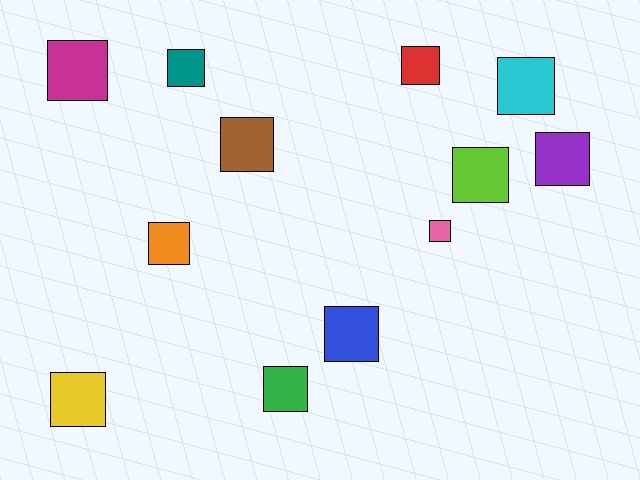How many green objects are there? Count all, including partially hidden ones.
There is 1 green object.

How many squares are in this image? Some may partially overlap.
There are 12 squares.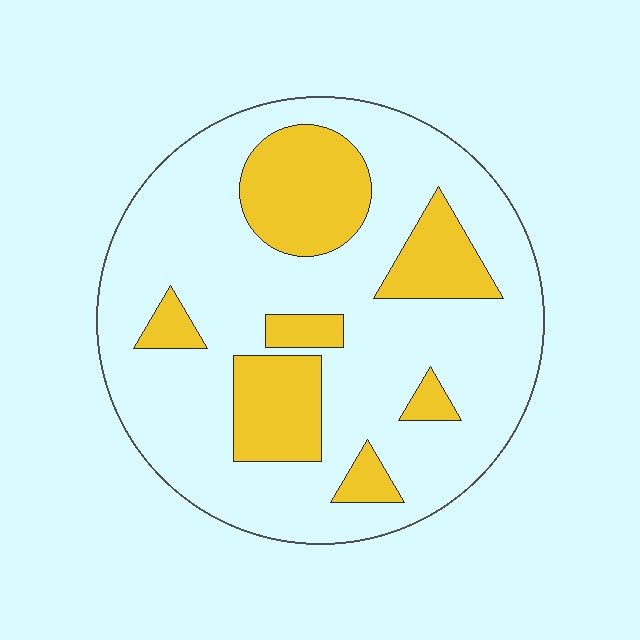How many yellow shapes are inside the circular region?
7.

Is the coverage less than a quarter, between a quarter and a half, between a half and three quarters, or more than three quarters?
Between a quarter and a half.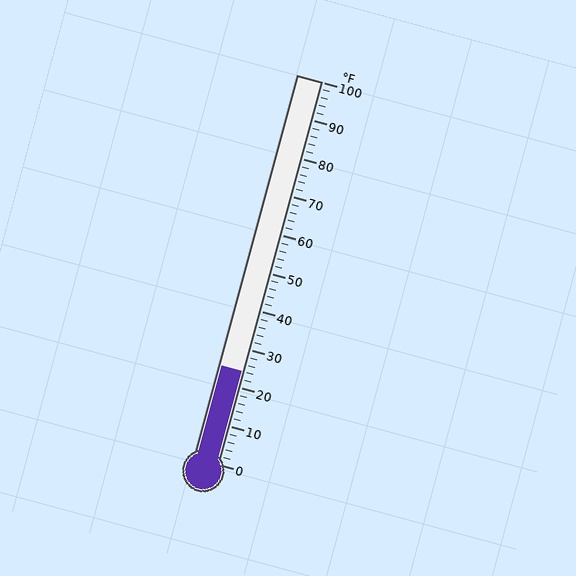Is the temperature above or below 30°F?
The temperature is below 30°F.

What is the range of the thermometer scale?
The thermometer scale ranges from 0°F to 100°F.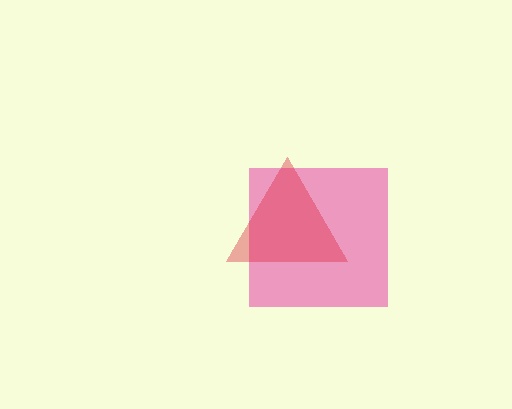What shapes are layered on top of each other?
The layered shapes are: a pink square, a red triangle.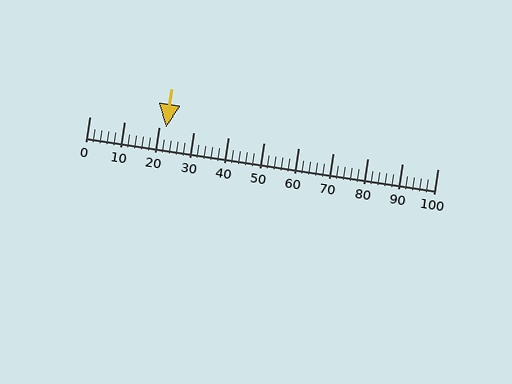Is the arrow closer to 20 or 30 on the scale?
The arrow is closer to 20.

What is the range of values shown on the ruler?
The ruler shows values from 0 to 100.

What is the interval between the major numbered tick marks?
The major tick marks are spaced 10 units apart.